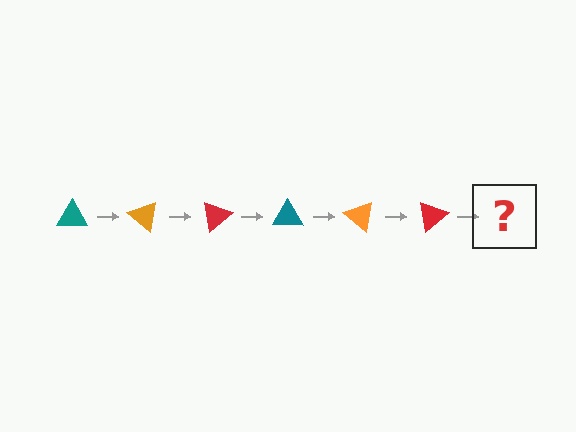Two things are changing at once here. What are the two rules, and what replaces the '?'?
The two rules are that it rotates 40 degrees each step and the color cycles through teal, orange, and red. The '?' should be a teal triangle, rotated 240 degrees from the start.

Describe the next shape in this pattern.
It should be a teal triangle, rotated 240 degrees from the start.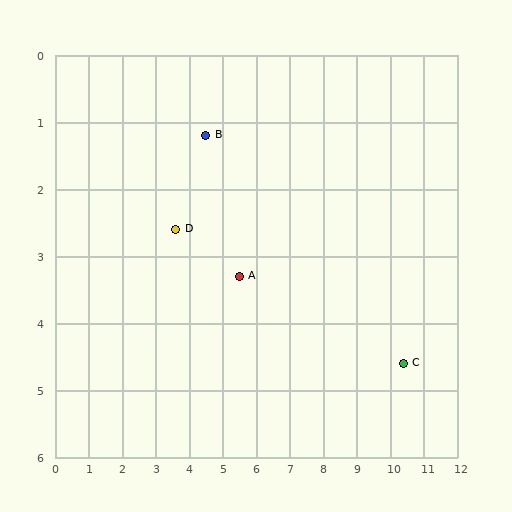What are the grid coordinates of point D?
Point D is at approximately (3.6, 2.6).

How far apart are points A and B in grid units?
Points A and B are about 2.3 grid units apart.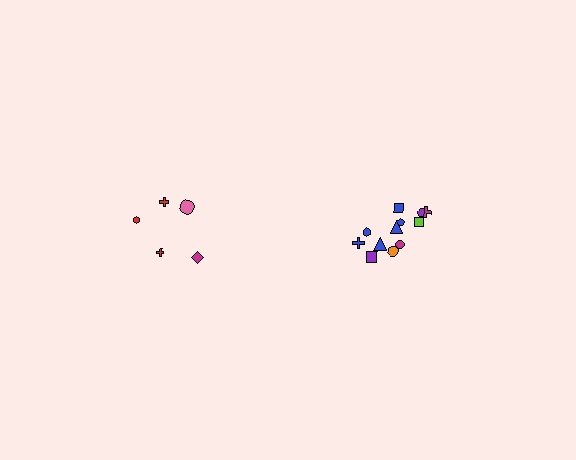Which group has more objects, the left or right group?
The right group.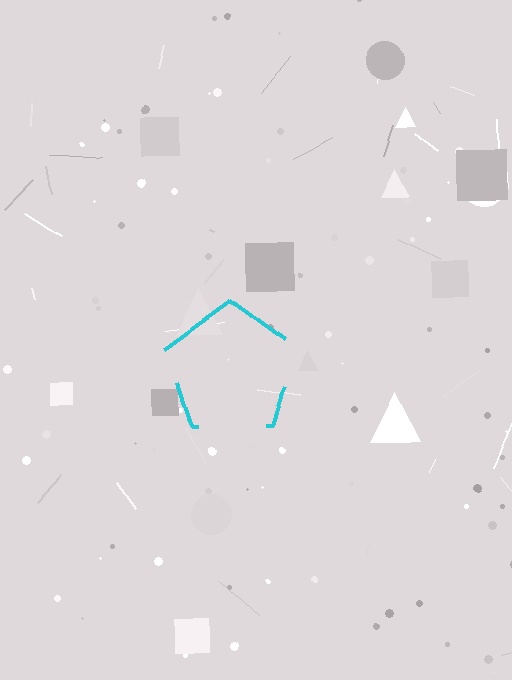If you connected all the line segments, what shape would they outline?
They would outline a pentagon.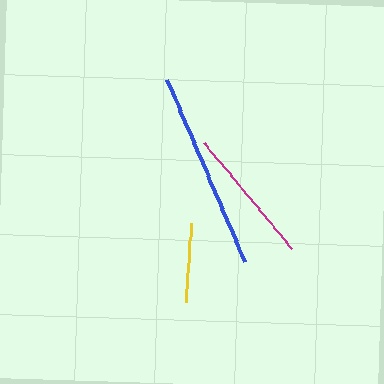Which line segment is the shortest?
The yellow line is the shortest at approximately 79 pixels.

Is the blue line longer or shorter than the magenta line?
The blue line is longer than the magenta line.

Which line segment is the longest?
The blue line is the longest at approximately 197 pixels.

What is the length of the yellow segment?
The yellow segment is approximately 79 pixels long.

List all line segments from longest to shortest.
From longest to shortest: blue, magenta, yellow.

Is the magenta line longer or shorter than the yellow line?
The magenta line is longer than the yellow line.